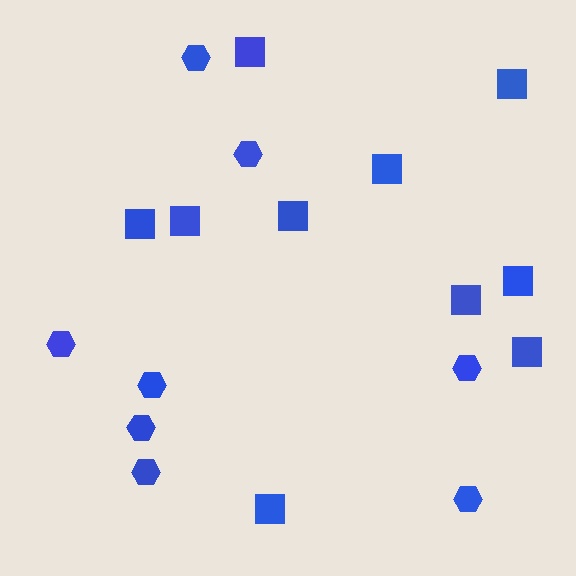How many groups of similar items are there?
There are 2 groups: one group of hexagons (8) and one group of squares (10).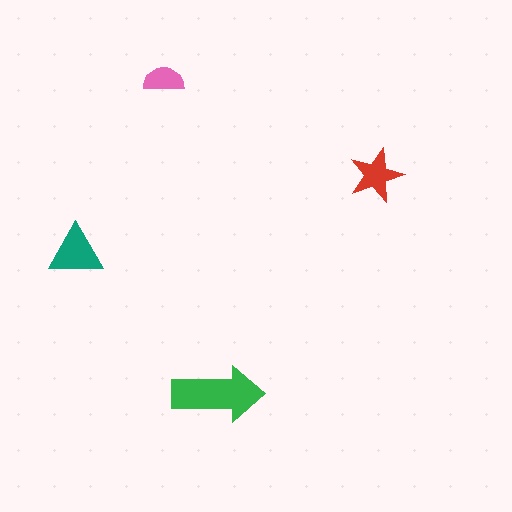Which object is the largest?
The green arrow.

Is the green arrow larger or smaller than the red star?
Larger.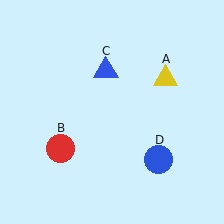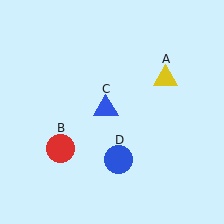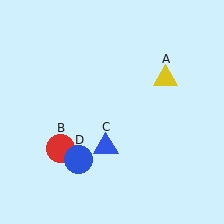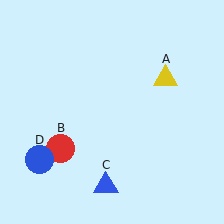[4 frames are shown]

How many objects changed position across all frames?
2 objects changed position: blue triangle (object C), blue circle (object D).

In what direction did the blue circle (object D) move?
The blue circle (object D) moved left.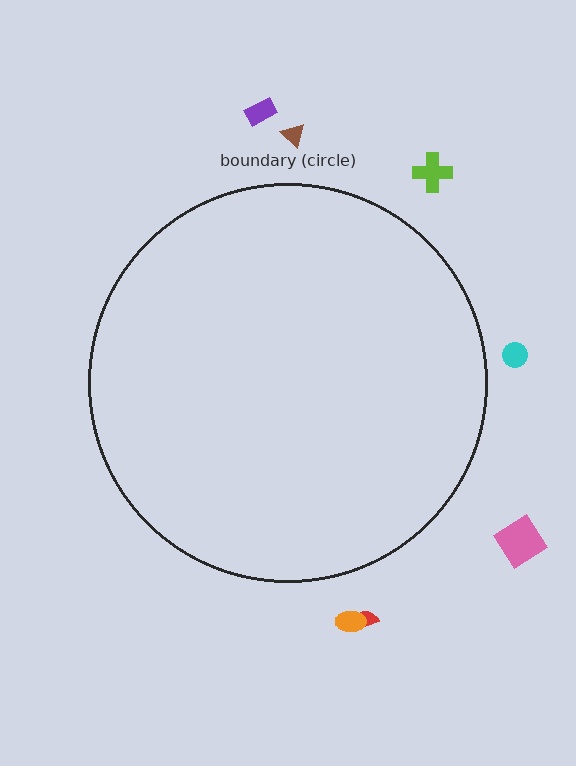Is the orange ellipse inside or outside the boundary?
Outside.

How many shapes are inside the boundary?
0 inside, 7 outside.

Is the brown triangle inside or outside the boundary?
Outside.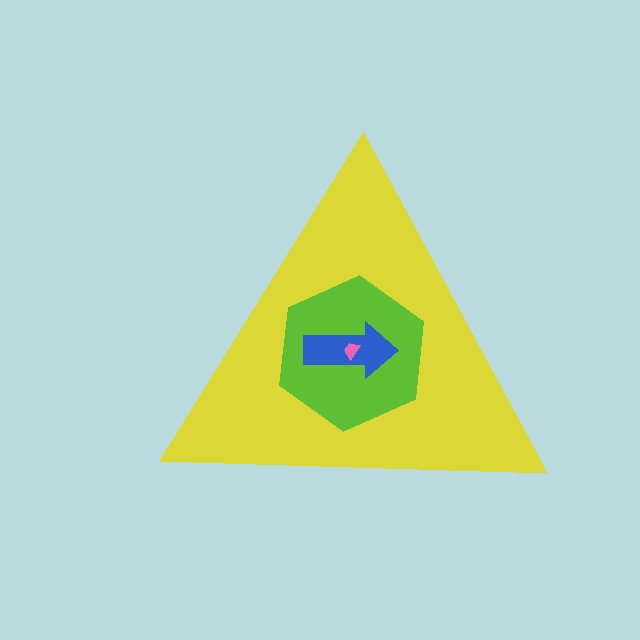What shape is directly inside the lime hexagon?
The blue arrow.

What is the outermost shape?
The yellow triangle.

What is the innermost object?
The pink trapezoid.